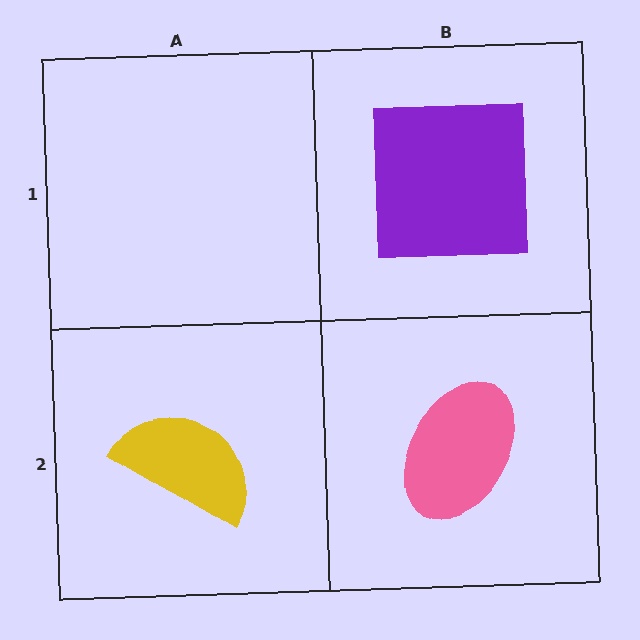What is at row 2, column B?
A pink ellipse.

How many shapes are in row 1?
1 shape.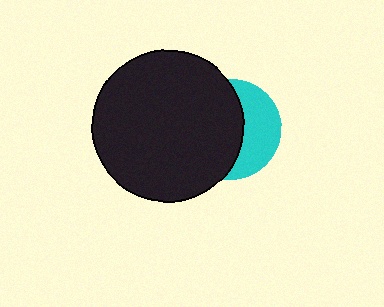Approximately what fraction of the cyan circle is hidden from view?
Roughly 60% of the cyan circle is hidden behind the black circle.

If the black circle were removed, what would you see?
You would see the complete cyan circle.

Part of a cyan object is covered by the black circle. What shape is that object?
It is a circle.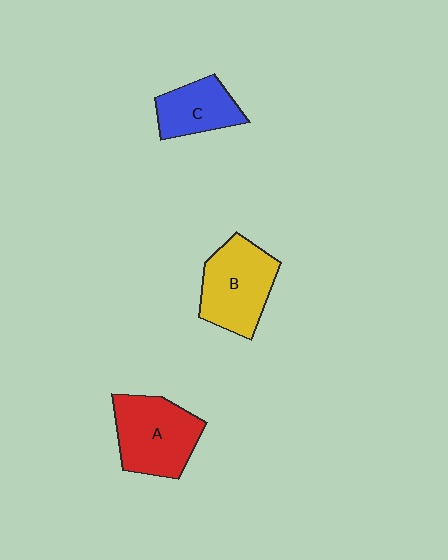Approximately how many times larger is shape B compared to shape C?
Approximately 1.5 times.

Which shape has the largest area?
Shape A (red).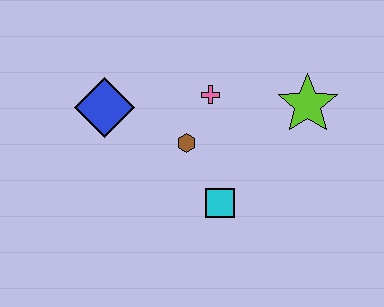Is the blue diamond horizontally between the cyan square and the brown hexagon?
No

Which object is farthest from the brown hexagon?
The lime star is farthest from the brown hexagon.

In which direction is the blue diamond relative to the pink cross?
The blue diamond is to the left of the pink cross.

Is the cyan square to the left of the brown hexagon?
No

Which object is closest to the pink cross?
The brown hexagon is closest to the pink cross.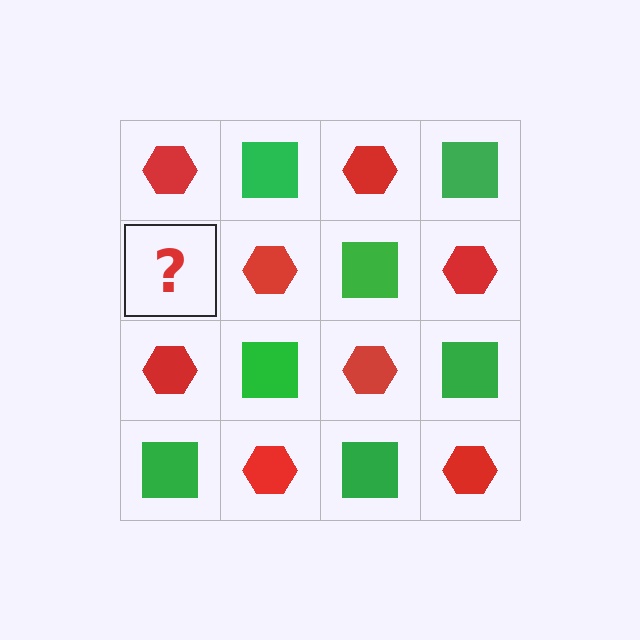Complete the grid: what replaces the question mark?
The question mark should be replaced with a green square.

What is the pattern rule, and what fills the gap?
The rule is that it alternates red hexagon and green square in a checkerboard pattern. The gap should be filled with a green square.